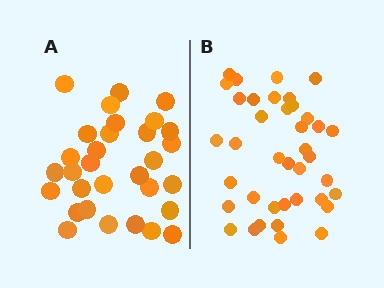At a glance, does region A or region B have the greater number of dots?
Region B (the right region) has more dots.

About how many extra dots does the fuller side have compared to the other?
Region B has roughly 8 or so more dots than region A.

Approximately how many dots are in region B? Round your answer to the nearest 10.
About 40 dots. (The exact count is 39, which rounds to 40.)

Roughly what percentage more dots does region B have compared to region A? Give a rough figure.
About 25% more.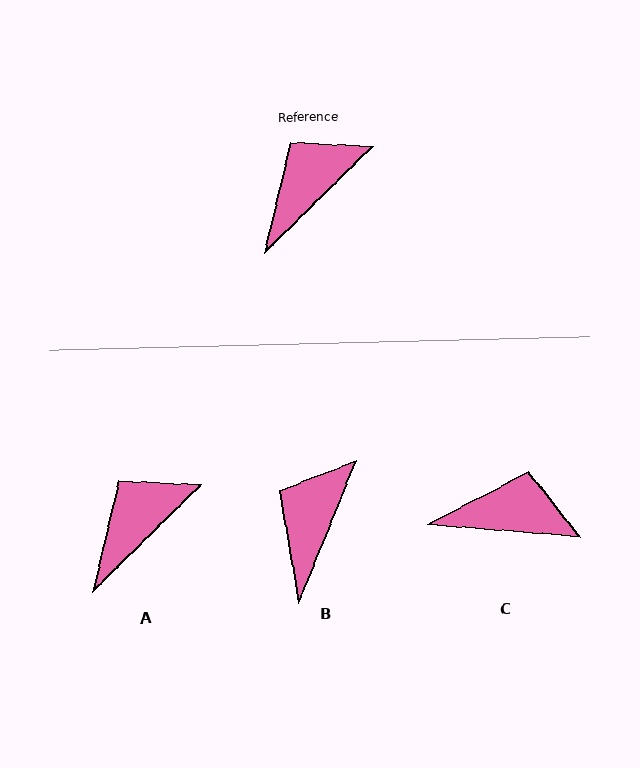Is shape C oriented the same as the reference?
No, it is off by about 49 degrees.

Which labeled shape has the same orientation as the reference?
A.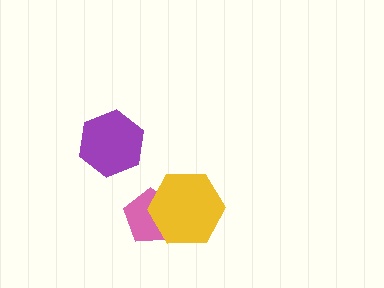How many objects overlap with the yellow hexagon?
1 object overlaps with the yellow hexagon.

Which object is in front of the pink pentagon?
The yellow hexagon is in front of the pink pentagon.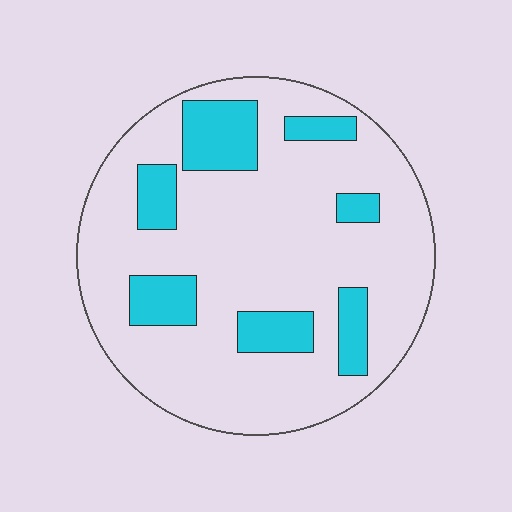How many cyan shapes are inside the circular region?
7.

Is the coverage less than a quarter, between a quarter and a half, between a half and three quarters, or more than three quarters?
Less than a quarter.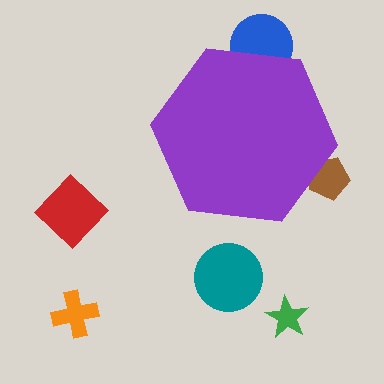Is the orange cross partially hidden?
No, the orange cross is fully visible.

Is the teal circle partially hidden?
No, the teal circle is fully visible.